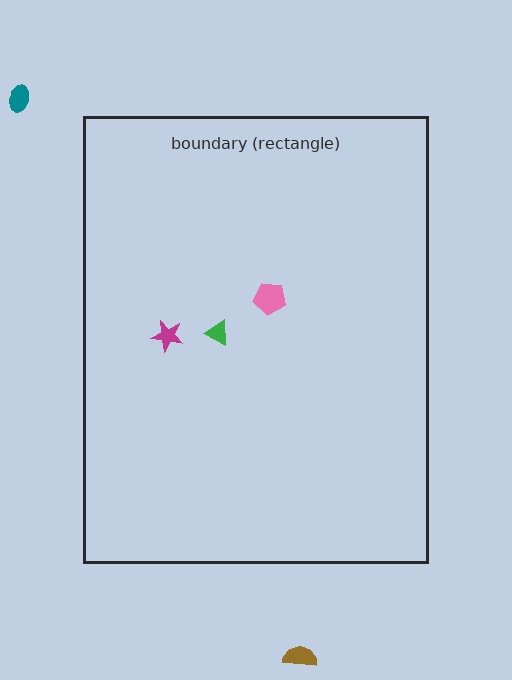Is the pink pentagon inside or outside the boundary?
Inside.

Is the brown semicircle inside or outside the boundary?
Outside.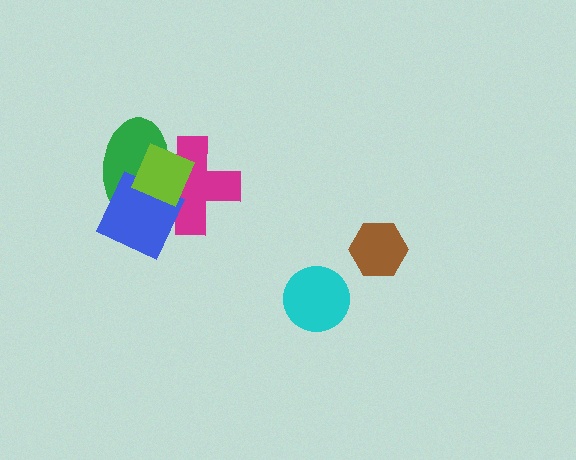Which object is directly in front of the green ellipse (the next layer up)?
The blue square is directly in front of the green ellipse.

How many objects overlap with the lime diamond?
3 objects overlap with the lime diamond.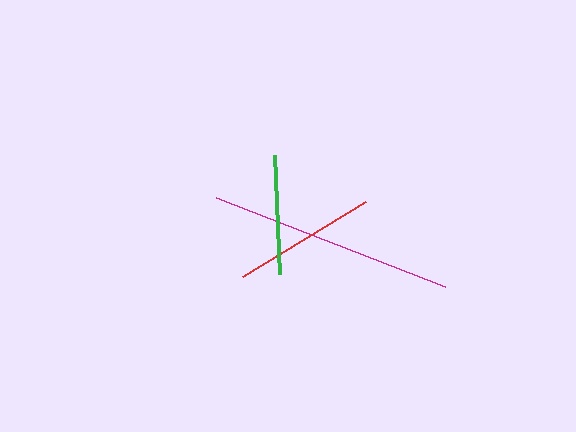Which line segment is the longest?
The magenta line is the longest at approximately 246 pixels.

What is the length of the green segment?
The green segment is approximately 119 pixels long.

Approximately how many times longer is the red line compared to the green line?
The red line is approximately 1.2 times the length of the green line.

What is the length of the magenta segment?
The magenta segment is approximately 246 pixels long.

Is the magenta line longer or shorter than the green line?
The magenta line is longer than the green line.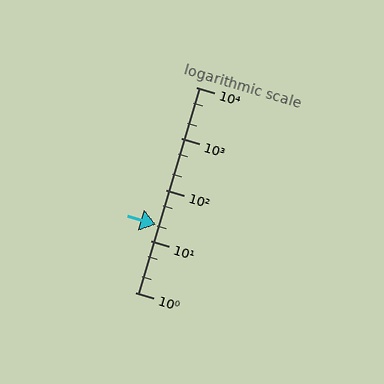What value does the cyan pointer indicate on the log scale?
The pointer indicates approximately 21.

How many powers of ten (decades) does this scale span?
The scale spans 4 decades, from 1 to 10000.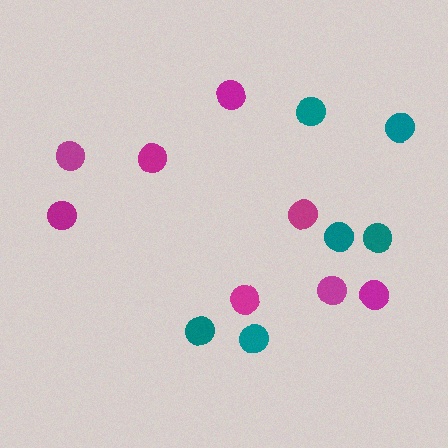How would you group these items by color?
There are 2 groups: one group of teal circles (6) and one group of magenta circles (8).